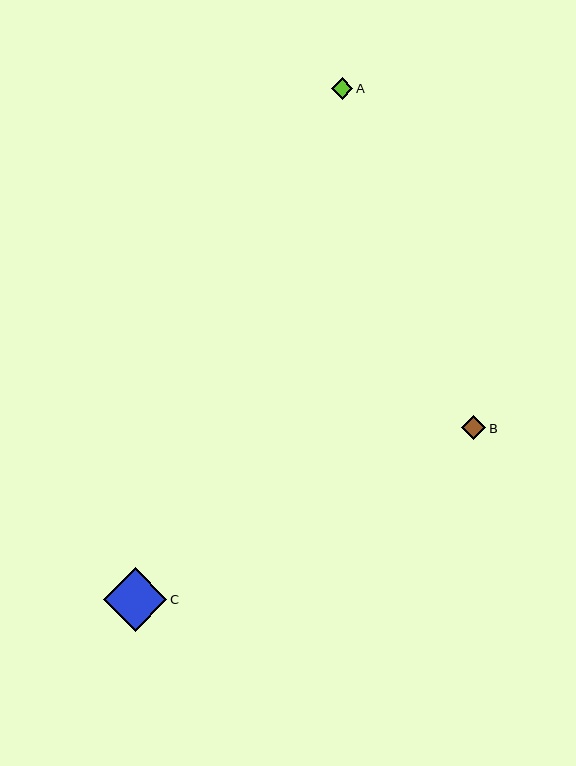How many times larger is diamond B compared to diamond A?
Diamond B is approximately 1.1 times the size of diamond A.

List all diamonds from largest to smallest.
From largest to smallest: C, B, A.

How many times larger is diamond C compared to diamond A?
Diamond C is approximately 3.0 times the size of diamond A.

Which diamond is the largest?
Diamond C is the largest with a size of approximately 63 pixels.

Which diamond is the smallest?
Diamond A is the smallest with a size of approximately 21 pixels.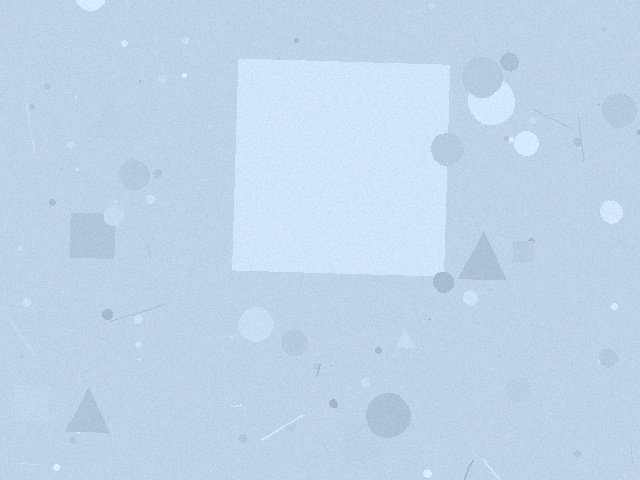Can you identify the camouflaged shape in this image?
The camouflaged shape is a square.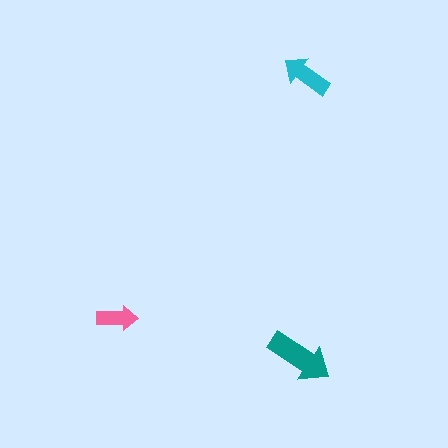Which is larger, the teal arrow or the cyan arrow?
The teal one.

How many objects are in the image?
There are 3 objects in the image.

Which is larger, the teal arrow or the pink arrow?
The teal one.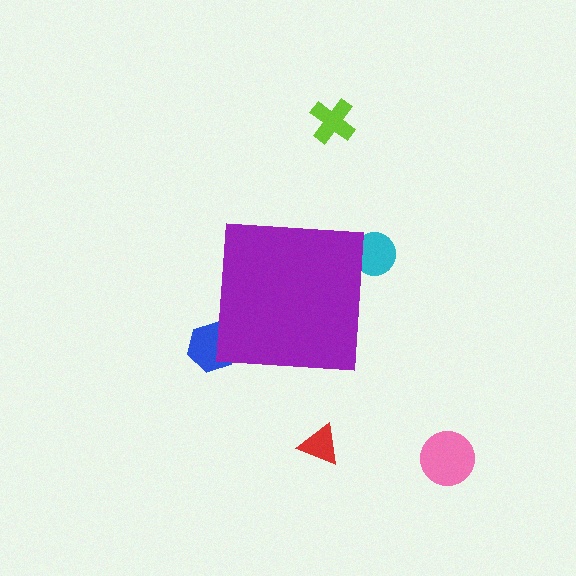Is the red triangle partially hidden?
No, the red triangle is fully visible.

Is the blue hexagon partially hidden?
Yes, the blue hexagon is partially hidden behind the purple square.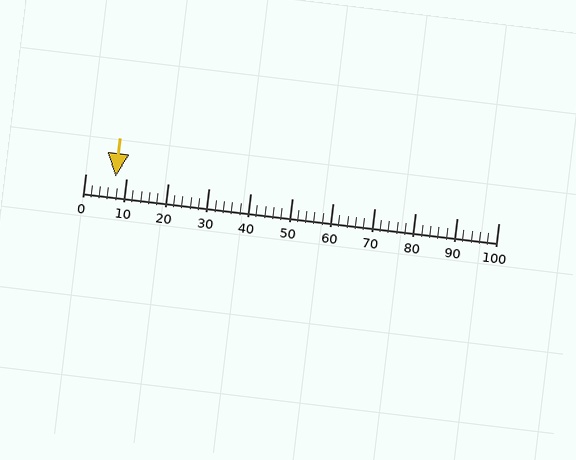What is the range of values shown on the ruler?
The ruler shows values from 0 to 100.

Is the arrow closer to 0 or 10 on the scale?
The arrow is closer to 10.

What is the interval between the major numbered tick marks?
The major tick marks are spaced 10 units apart.